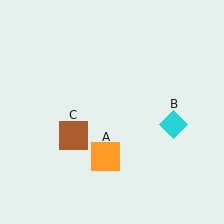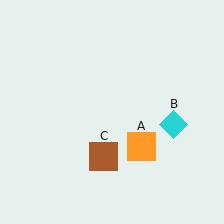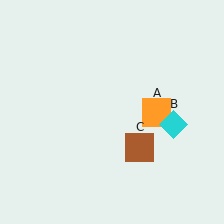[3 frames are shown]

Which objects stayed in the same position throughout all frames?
Cyan diamond (object B) remained stationary.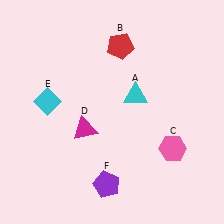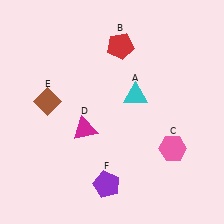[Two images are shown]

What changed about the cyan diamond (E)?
In Image 1, E is cyan. In Image 2, it changed to brown.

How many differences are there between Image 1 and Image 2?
There is 1 difference between the two images.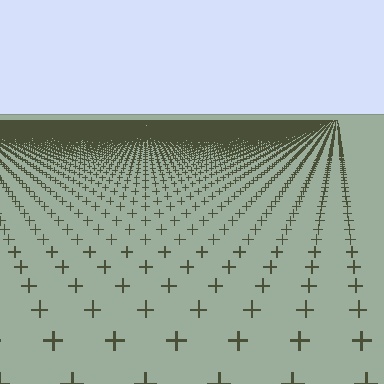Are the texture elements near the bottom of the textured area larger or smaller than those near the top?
Larger. Near the bottom, elements are closer to the viewer and appear at a bigger on-screen size.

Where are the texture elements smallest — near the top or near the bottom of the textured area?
Near the top.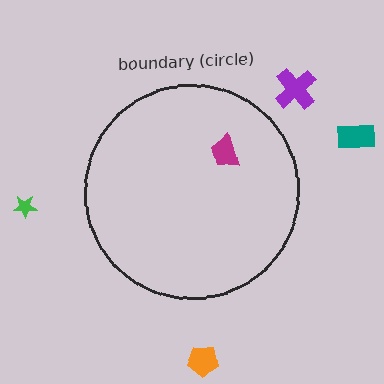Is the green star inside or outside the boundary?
Outside.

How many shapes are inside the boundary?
1 inside, 4 outside.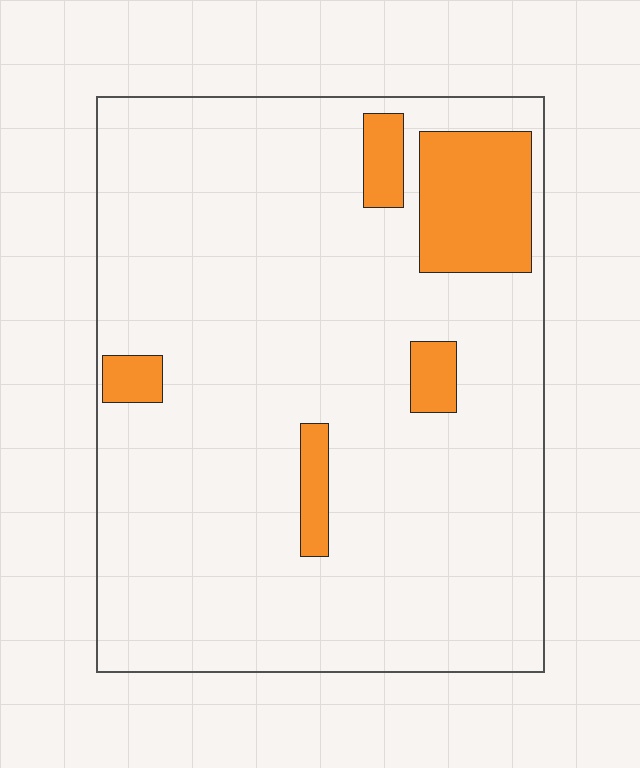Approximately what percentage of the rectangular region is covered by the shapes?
Approximately 10%.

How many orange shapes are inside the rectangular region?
5.